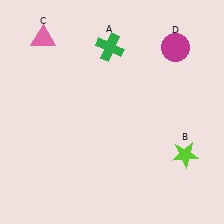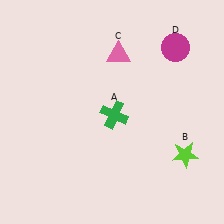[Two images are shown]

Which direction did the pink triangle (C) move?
The pink triangle (C) moved right.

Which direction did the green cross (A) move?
The green cross (A) moved down.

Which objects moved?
The objects that moved are: the green cross (A), the pink triangle (C).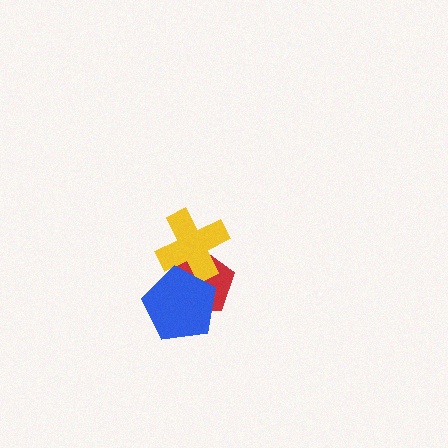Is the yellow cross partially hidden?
Yes, it is partially covered by another shape.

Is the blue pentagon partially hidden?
No, no other shape covers it.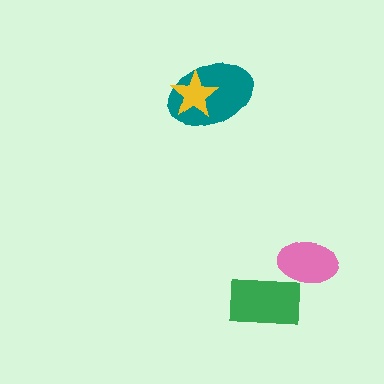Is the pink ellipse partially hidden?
Yes, it is partially covered by another shape.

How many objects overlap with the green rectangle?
1 object overlaps with the green rectangle.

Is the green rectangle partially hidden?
No, no other shape covers it.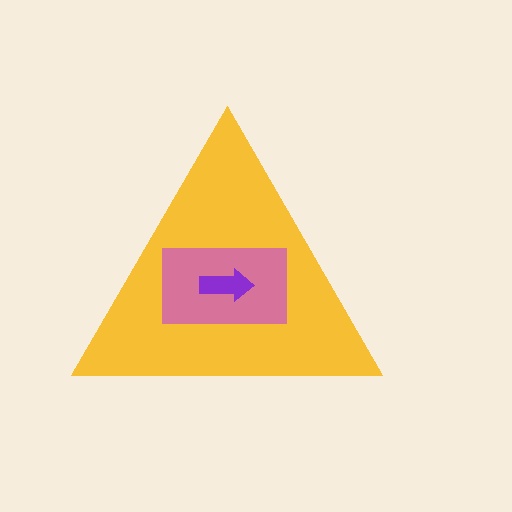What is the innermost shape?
The purple arrow.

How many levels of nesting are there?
3.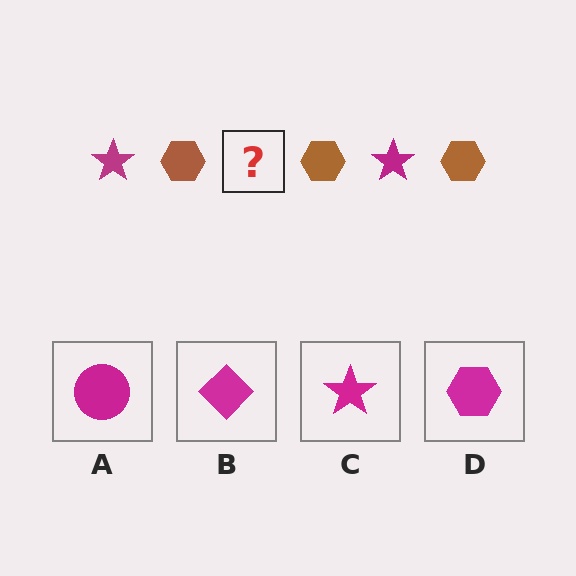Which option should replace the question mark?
Option C.